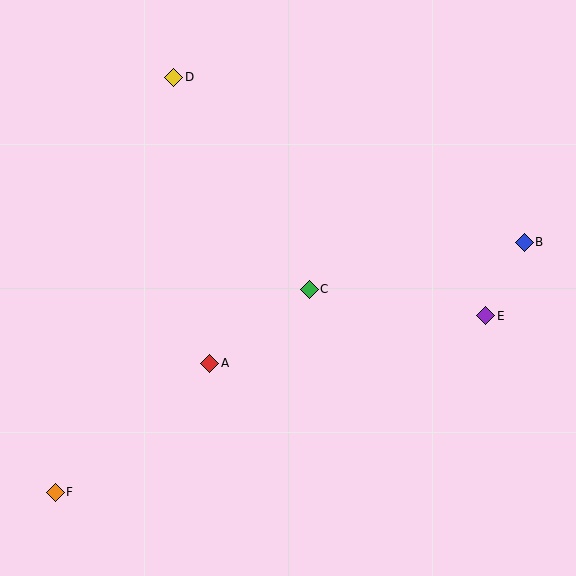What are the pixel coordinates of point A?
Point A is at (210, 363).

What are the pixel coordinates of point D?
Point D is at (174, 77).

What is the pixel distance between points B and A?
The distance between B and A is 337 pixels.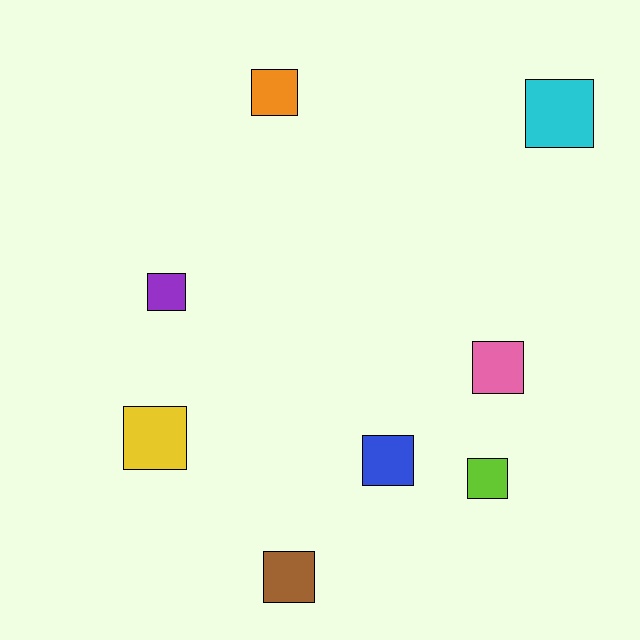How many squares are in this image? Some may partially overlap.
There are 8 squares.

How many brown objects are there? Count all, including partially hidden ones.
There is 1 brown object.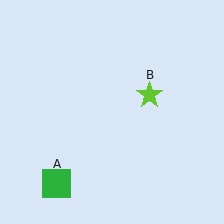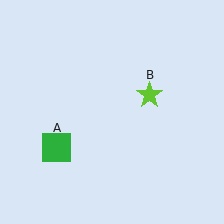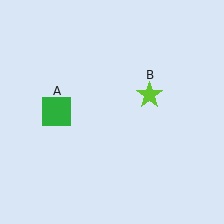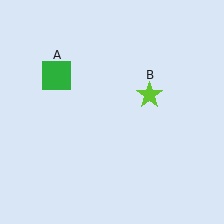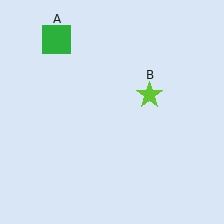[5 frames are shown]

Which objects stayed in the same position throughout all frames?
Lime star (object B) remained stationary.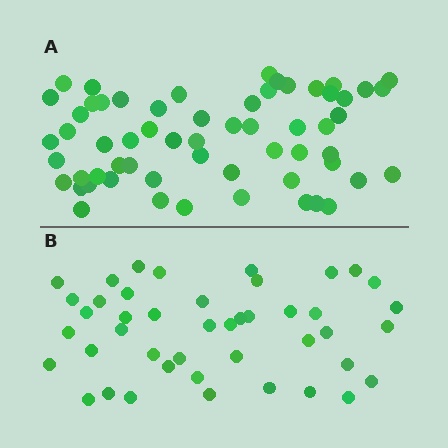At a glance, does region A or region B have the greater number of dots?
Region A (the top region) has more dots.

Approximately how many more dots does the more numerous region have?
Region A has approximately 15 more dots than region B.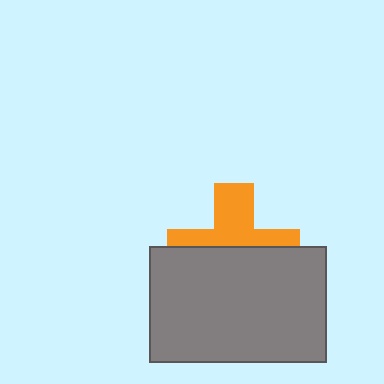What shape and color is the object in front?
The object in front is a gray rectangle.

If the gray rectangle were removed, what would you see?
You would see the complete orange cross.